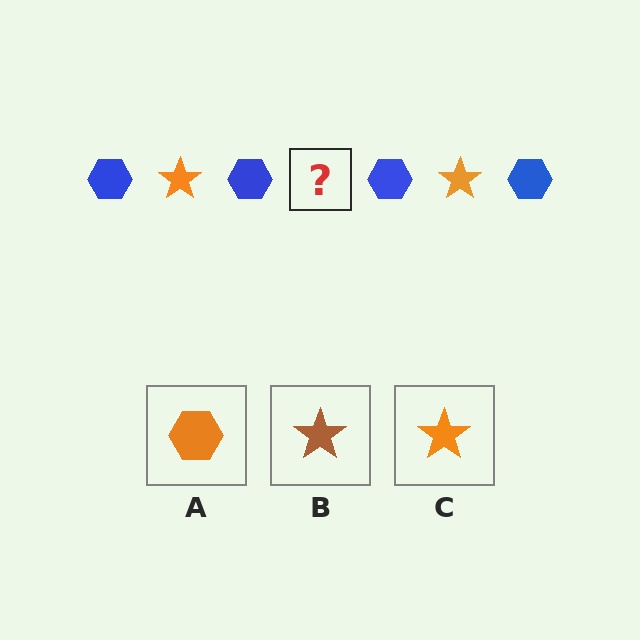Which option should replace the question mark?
Option C.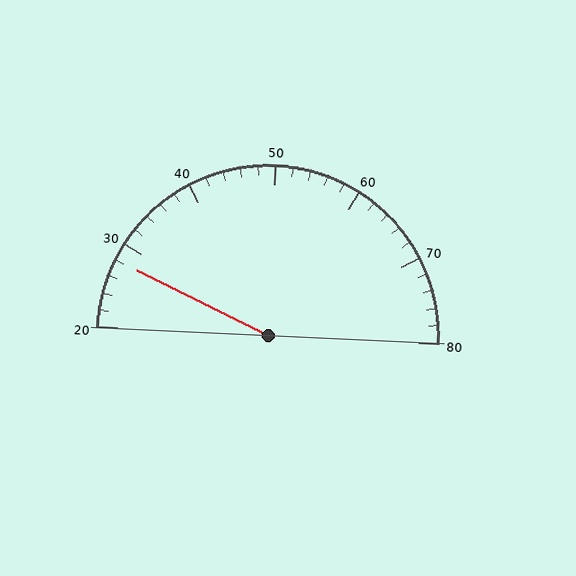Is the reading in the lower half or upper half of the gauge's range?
The reading is in the lower half of the range (20 to 80).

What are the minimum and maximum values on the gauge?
The gauge ranges from 20 to 80.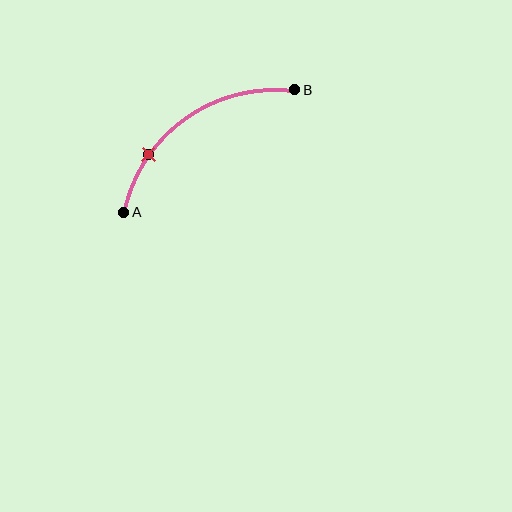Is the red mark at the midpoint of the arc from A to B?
No. The red mark lies on the arc but is closer to endpoint A. The arc midpoint would be at the point on the curve equidistant along the arc from both A and B.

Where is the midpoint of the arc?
The arc midpoint is the point on the curve farthest from the straight line joining A and B. It sits above and to the left of that line.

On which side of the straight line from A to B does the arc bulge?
The arc bulges above and to the left of the straight line connecting A and B.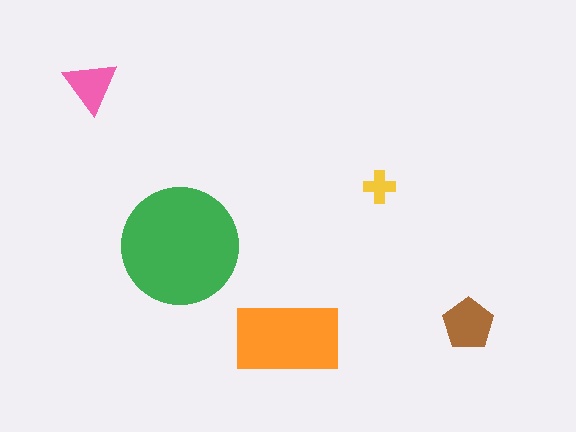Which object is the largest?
The green circle.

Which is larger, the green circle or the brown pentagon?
The green circle.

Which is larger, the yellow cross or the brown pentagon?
The brown pentagon.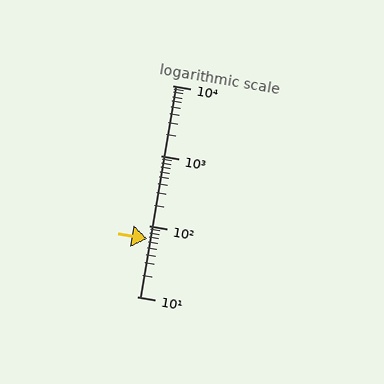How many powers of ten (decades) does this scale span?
The scale spans 3 decades, from 10 to 10000.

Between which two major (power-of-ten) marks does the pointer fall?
The pointer is between 10 and 100.